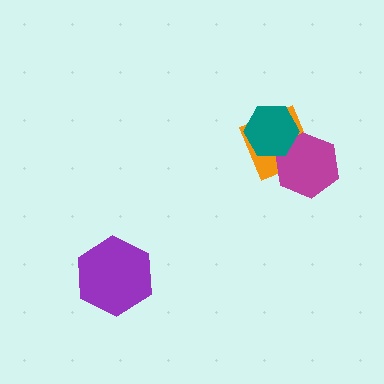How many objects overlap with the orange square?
2 objects overlap with the orange square.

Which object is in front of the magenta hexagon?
The teal hexagon is in front of the magenta hexagon.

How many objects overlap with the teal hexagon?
2 objects overlap with the teal hexagon.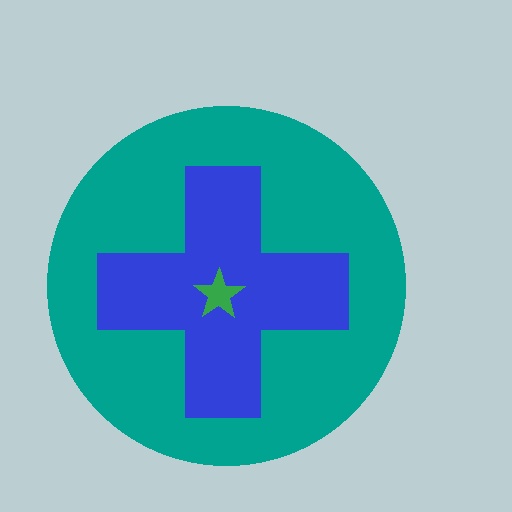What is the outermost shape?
The teal circle.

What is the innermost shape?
The green star.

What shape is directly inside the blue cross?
The green star.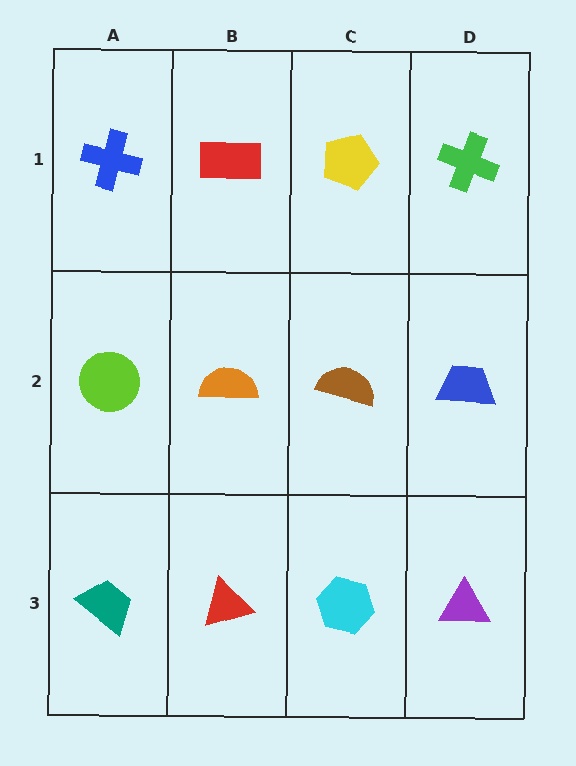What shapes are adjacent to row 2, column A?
A blue cross (row 1, column A), a teal trapezoid (row 3, column A), an orange semicircle (row 2, column B).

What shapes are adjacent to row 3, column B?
An orange semicircle (row 2, column B), a teal trapezoid (row 3, column A), a cyan hexagon (row 3, column C).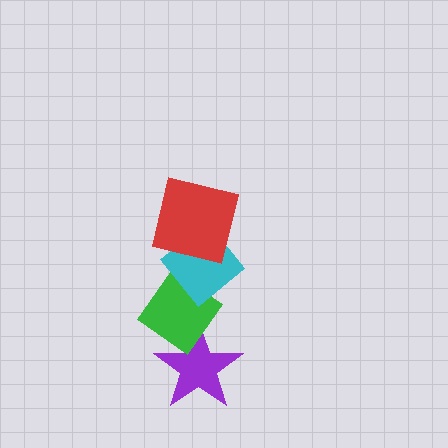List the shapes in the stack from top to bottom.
From top to bottom: the red square, the cyan diamond, the green diamond, the purple star.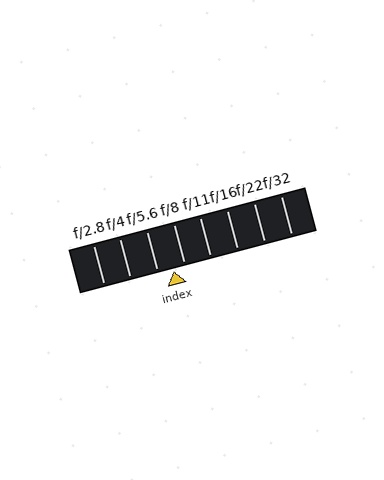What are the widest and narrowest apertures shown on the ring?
The widest aperture shown is f/2.8 and the narrowest is f/32.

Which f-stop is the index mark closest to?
The index mark is closest to f/8.